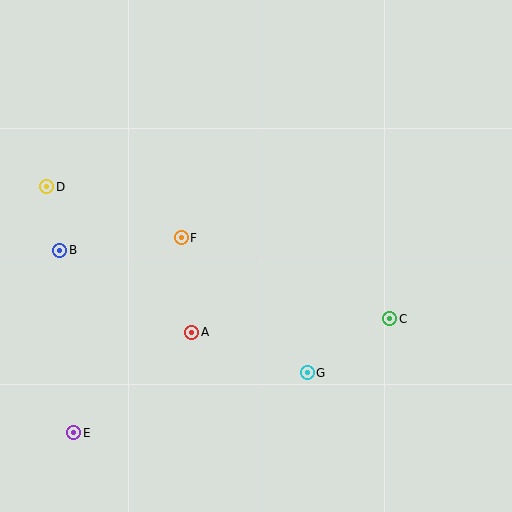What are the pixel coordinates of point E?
Point E is at (74, 433).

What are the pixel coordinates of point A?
Point A is at (192, 332).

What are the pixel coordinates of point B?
Point B is at (60, 250).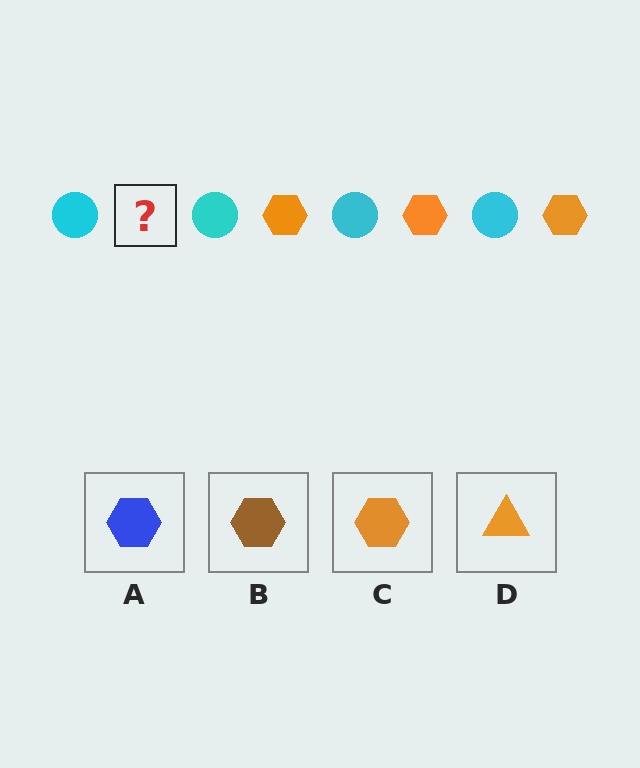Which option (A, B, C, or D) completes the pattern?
C.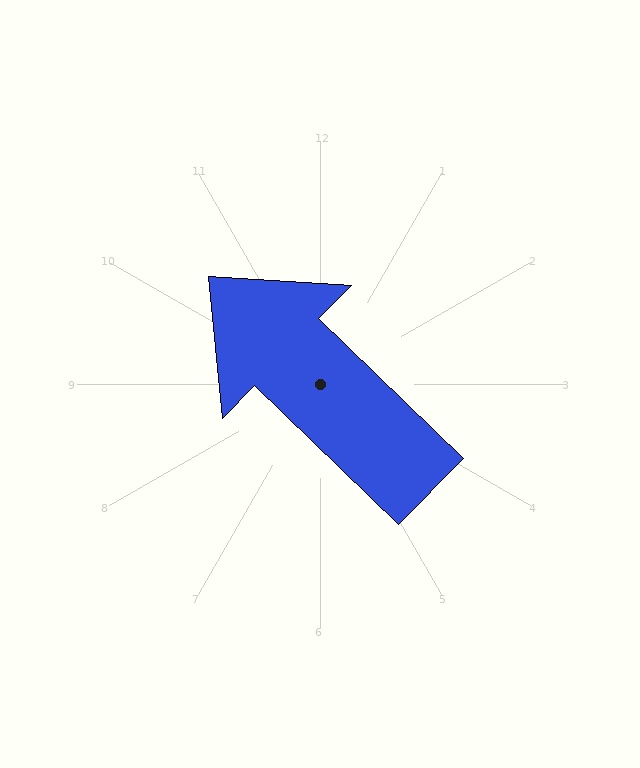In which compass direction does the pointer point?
Northwest.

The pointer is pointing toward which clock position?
Roughly 10 o'clock.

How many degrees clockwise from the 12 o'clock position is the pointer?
Approximately 314 degrees.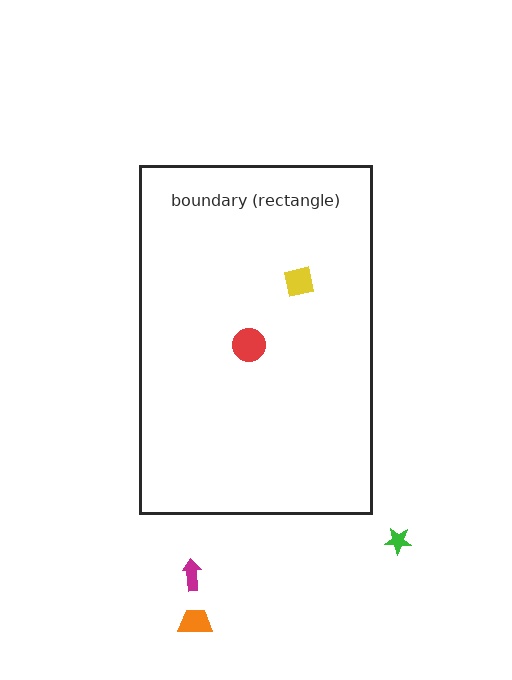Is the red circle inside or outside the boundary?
Inside.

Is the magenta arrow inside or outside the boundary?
Outside.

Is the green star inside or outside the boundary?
Outside.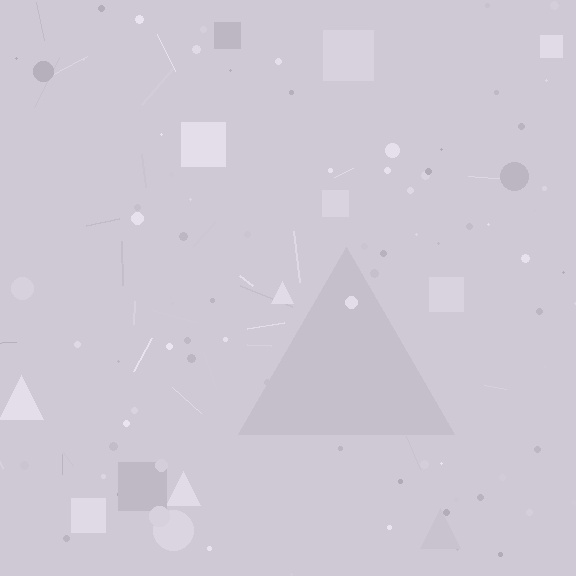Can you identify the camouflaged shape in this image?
The camouflaged shape is a triangle.